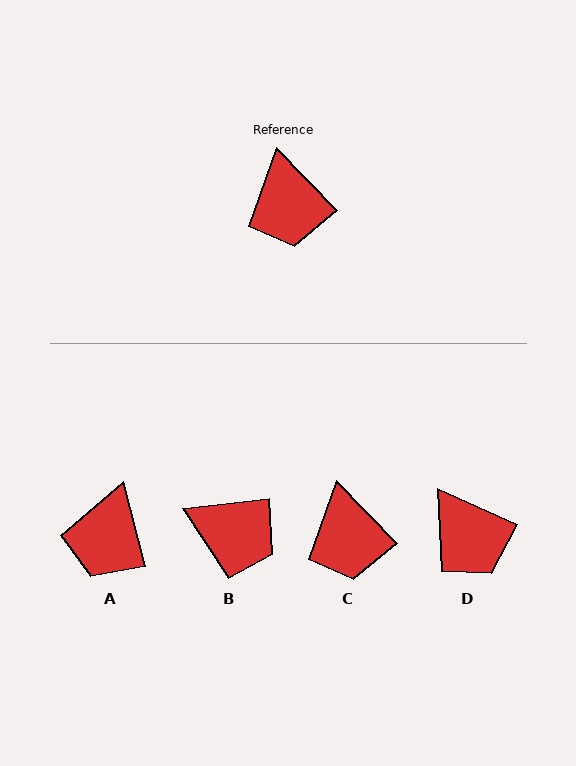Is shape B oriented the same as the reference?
No, it is off by about 53 degrees.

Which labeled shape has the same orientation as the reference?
C.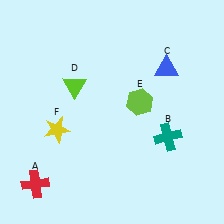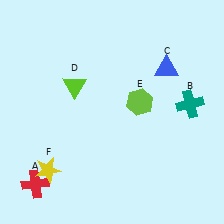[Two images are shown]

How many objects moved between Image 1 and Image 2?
2 objects moved between the two images.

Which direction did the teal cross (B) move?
The teal cross (B) moved up.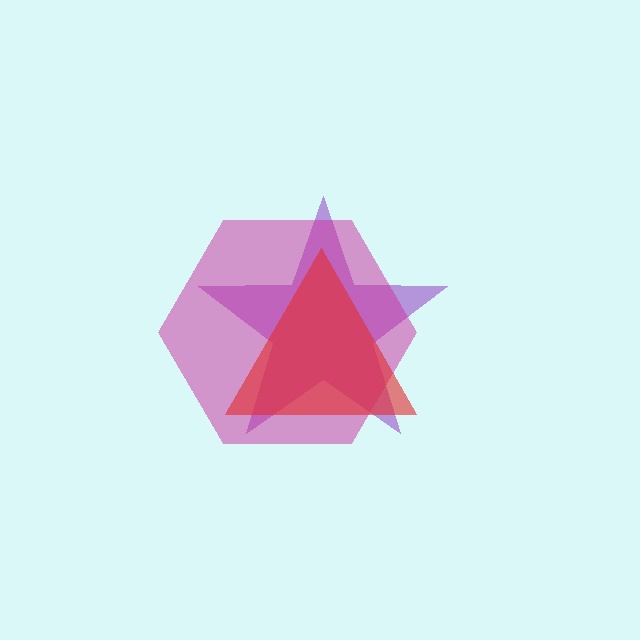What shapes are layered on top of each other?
The layered shapes are: a purple star, a magenta hexagon, a red triangle.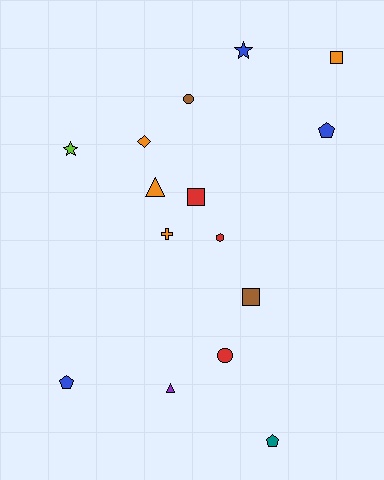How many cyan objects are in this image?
There are no cyan objects.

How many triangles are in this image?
There are 2 triangles.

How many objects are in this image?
There are 15 objects.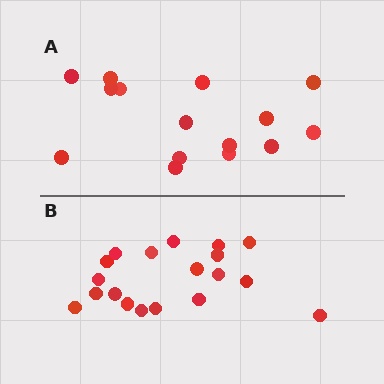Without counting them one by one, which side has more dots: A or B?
Region B (the bottom region) has more dots.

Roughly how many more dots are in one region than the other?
Region B has about 4 more dots than region A.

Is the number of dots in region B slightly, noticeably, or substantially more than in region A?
Region B has noticeably more, but not dramatically so. The ratio is roughly 1.3 to 1.